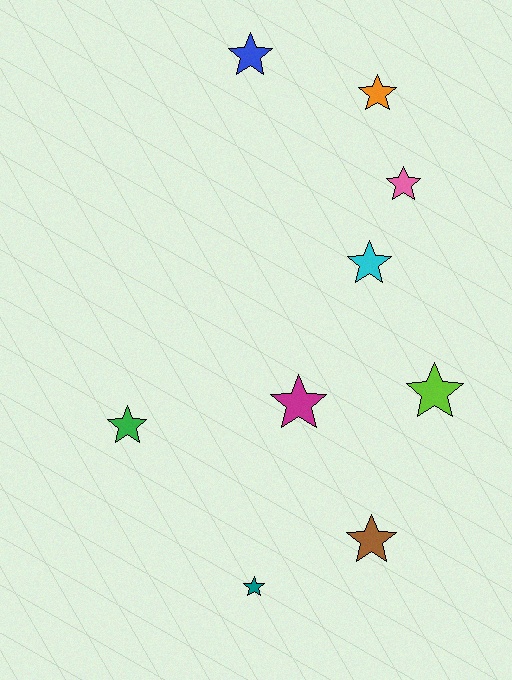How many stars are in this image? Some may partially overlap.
There are 9 stars.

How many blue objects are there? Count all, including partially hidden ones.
There is 1 blue object.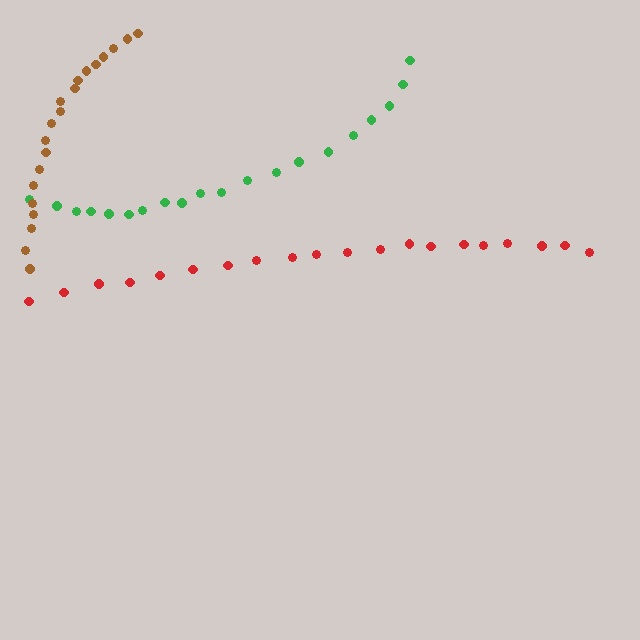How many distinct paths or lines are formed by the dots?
There are 3 distinct paths.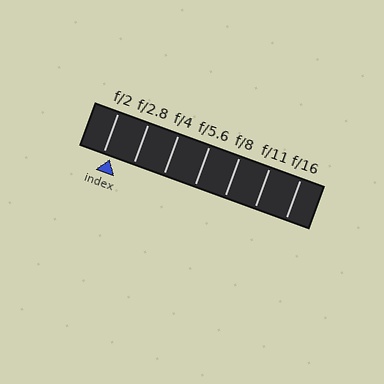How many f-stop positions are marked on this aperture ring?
There are 7 f-stop positions marked.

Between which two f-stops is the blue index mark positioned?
The index mark is between f/2 and f/2.8.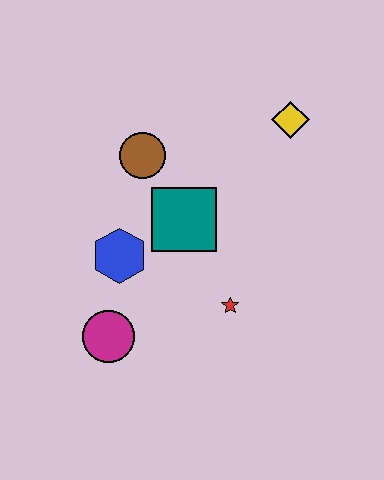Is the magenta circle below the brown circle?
Yes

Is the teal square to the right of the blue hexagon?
Yes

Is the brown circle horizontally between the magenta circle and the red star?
Yes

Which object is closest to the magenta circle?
The blue hexagon is closest to the magenta circle.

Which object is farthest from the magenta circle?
The yellow diamond is farthest from the magenta circle.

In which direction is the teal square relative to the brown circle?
The teal square is below the brown circle.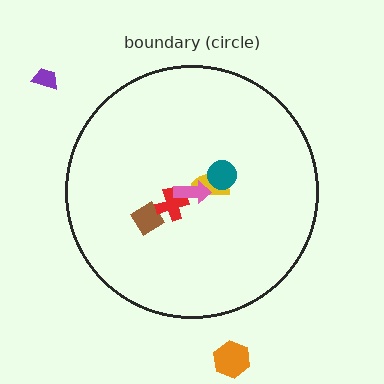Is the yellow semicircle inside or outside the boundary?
Inside.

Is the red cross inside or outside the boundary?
Inside.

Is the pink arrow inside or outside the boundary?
Inside.